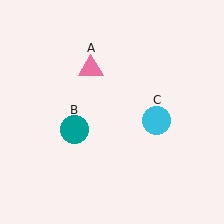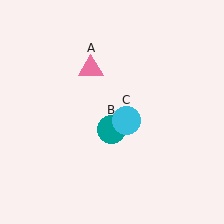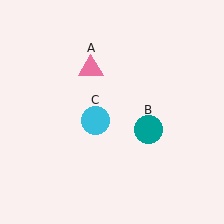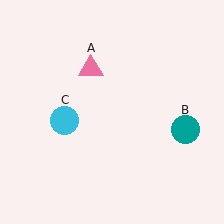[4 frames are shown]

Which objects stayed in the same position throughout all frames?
Pink triangle (object A) remained stationary.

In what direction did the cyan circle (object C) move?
The cyan circle (object C) moved left.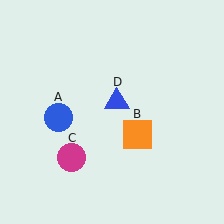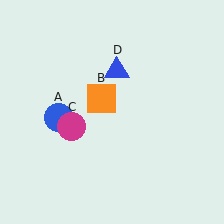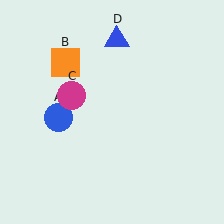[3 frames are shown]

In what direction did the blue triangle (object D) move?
The blue triangle (object D) moved up.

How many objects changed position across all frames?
3 objects changed position: orange square (object B), magenta circle (object C), blue triangle (object D).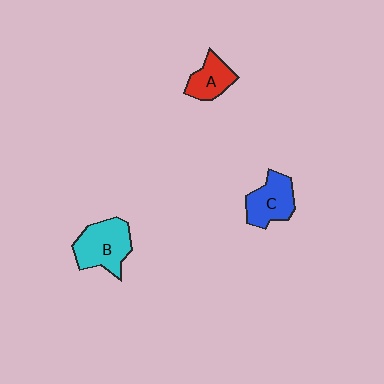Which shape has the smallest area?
Shape A (red).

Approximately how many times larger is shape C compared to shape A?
Approximately 1.3 times.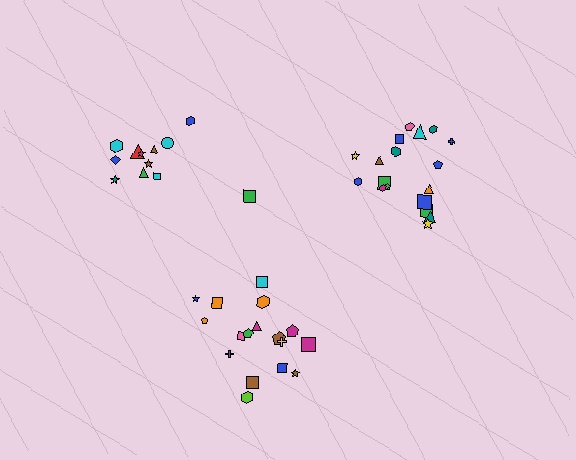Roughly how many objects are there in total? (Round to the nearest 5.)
Roughly 50 objects in total.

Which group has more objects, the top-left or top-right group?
The top-right group.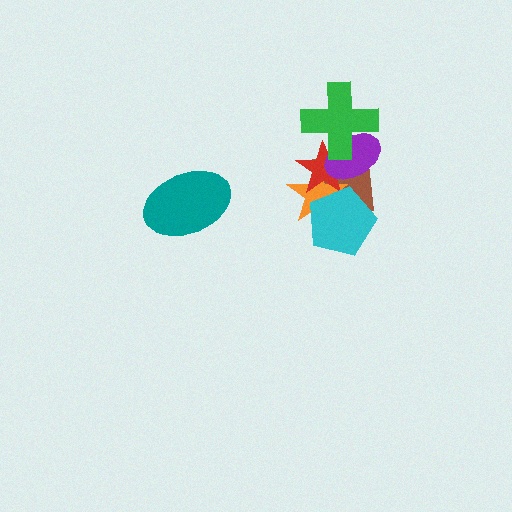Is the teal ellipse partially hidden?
No, no other shape covers it.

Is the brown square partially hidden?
Yes, it is partially covered by another shape.